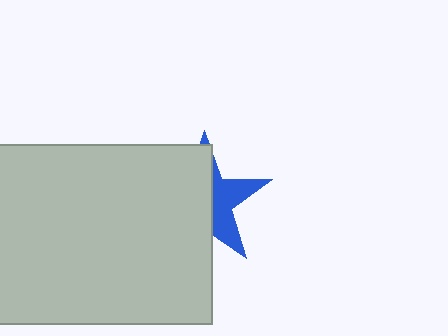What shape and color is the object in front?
The object in front is a light gray rectangle.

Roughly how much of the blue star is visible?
A small part of it is visible (roughly 38%).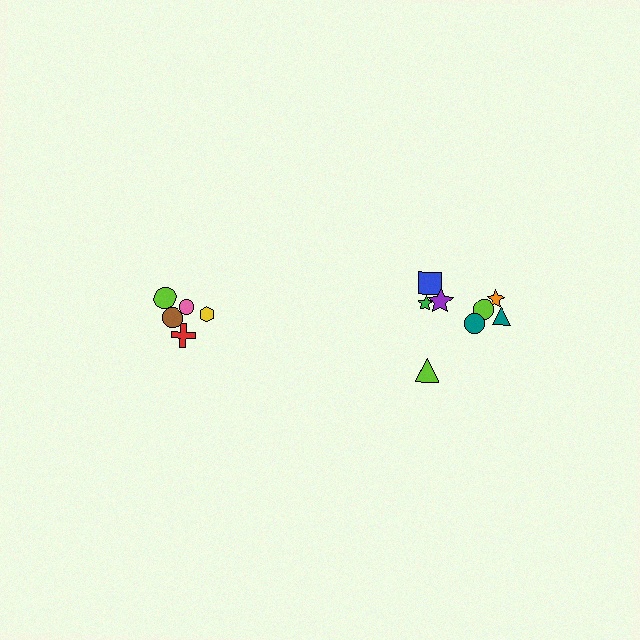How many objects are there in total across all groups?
There are 13 objects.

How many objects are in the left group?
There are 5 objects.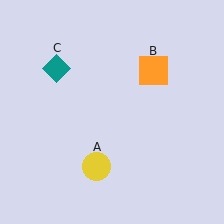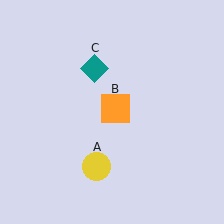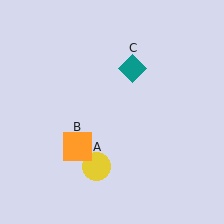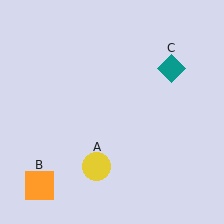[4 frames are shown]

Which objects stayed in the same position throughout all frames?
Yellow circle (object A) remained stationary.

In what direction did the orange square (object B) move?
The orange square (object B) moved down and to the left.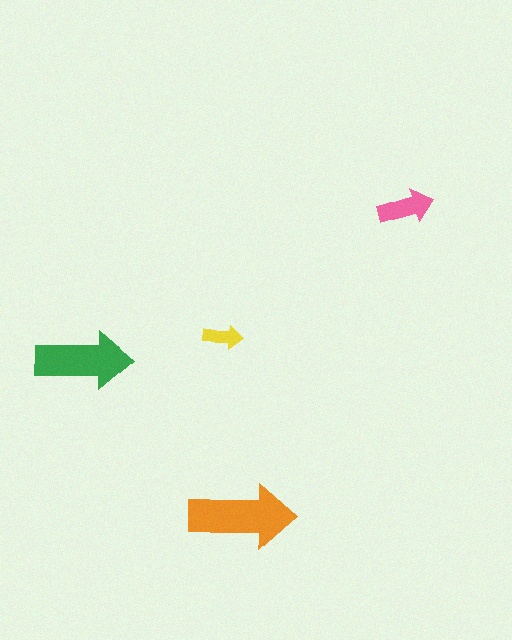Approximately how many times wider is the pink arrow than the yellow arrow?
About 1.5 times wider.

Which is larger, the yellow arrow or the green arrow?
The green one.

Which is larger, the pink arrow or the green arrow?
The green one.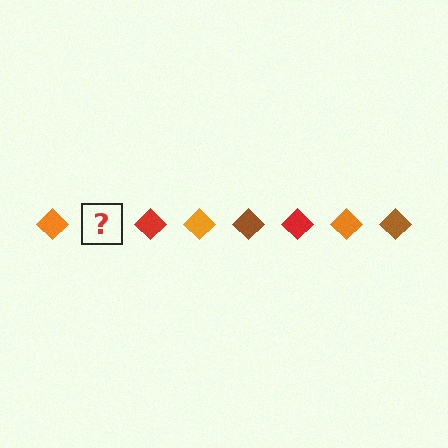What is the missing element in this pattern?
The missing element is a brown diamond.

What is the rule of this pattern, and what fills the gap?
The rule is that the pattern cycles through orange, brown, red diamonds. The gap should be filled with a brown diamond.